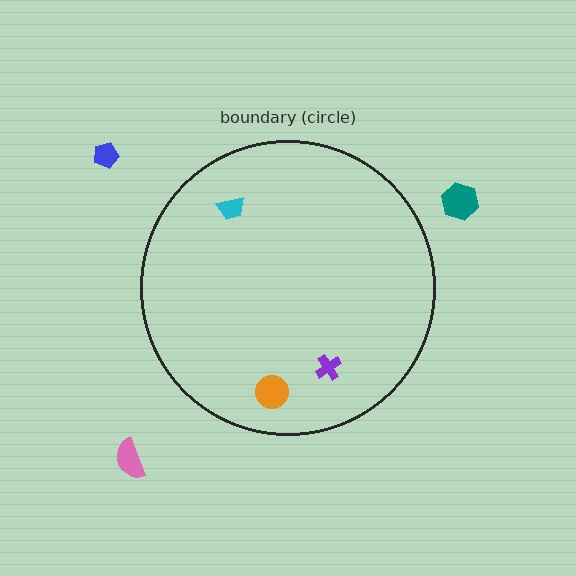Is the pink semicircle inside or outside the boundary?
Outside.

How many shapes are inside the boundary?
3 inside, 3 outside.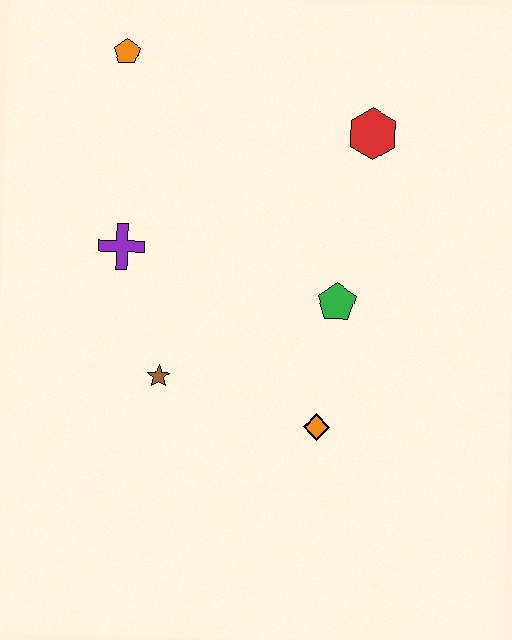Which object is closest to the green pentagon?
The orange diamond is closest to the green pentagon.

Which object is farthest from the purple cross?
The red hexagon is farthest from the purple cross.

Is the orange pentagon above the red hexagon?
Yes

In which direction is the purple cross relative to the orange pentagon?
The purple cross is below the orange pentagon.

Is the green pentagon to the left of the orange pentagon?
No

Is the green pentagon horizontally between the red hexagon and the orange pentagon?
Yes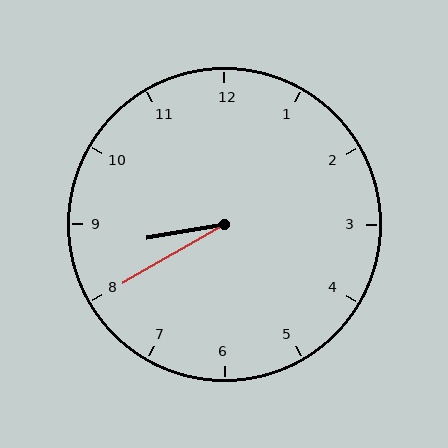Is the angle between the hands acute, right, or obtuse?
It is acute.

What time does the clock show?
8:40.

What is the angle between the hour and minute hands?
Approximately 20 degrees.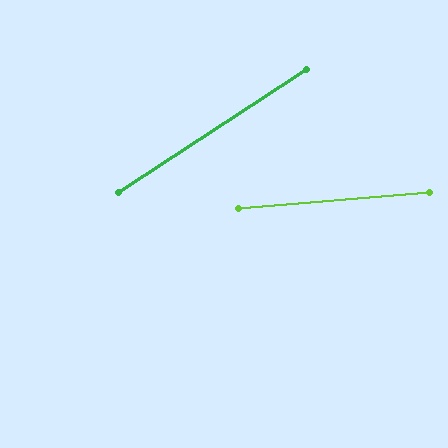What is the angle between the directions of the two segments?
Approximately 28 degrees.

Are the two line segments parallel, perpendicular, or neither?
Neither parallel nor perpendicular — they differ by about 28°.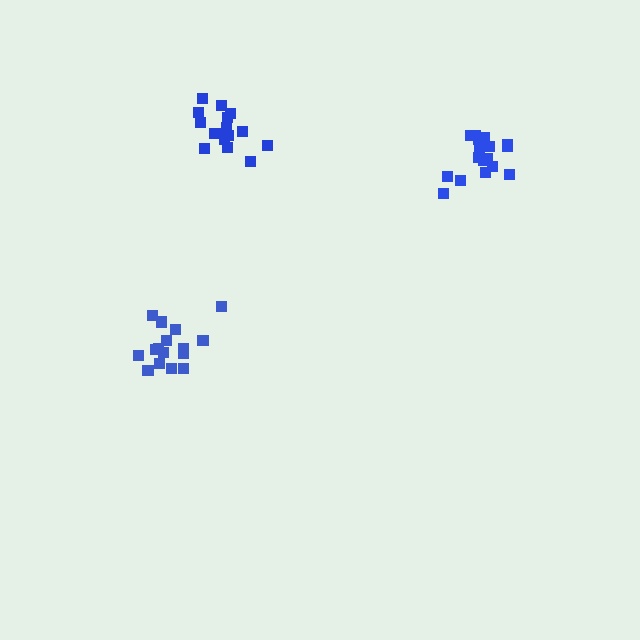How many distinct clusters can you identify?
There are 3 distinct clusters.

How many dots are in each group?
Group 1: 17 dots, Group 2: 16 dots, Group 3: 16 dots (49 total).